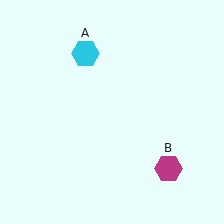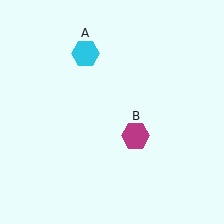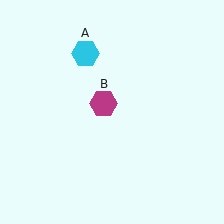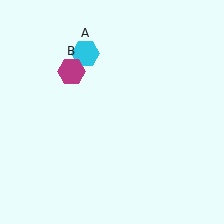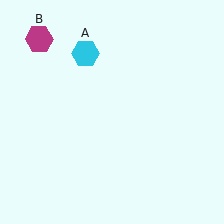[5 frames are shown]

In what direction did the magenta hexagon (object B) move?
The magenta hexagon (object B) moved up and to the left.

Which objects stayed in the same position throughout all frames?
Cyan hexagon (object A) remained stationary.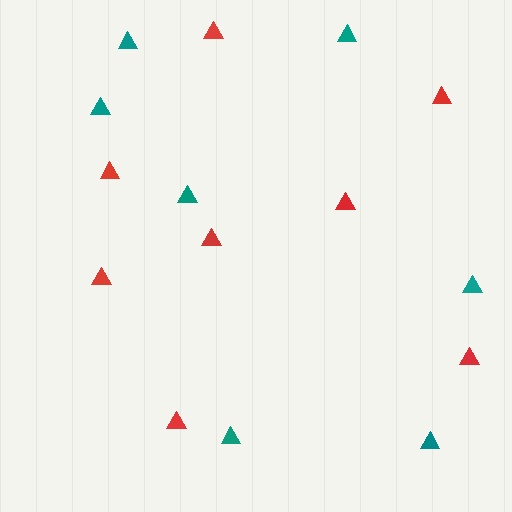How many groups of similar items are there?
There are 2 groups: one group of red triangles (8) and one group of teal triangles (7).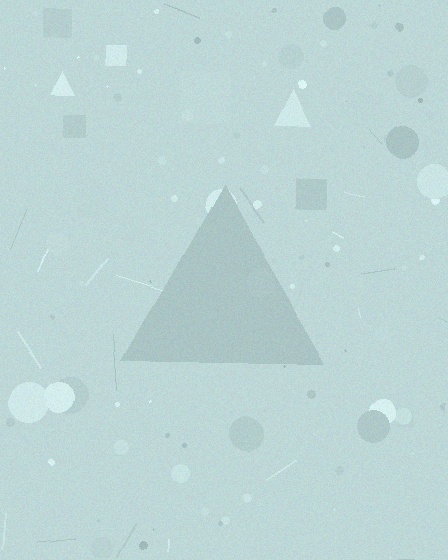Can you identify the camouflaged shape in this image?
The camouflaged shape is a triangle.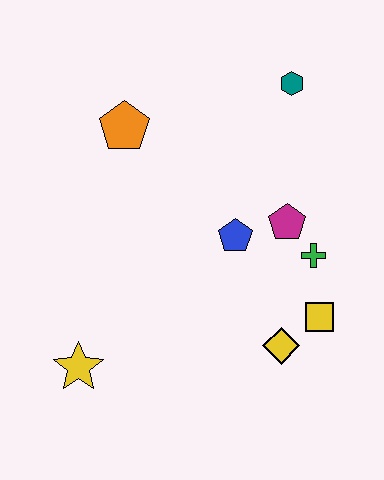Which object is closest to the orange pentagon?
The blue pentagon is closest to the orange pentagon.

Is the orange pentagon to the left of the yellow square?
Yes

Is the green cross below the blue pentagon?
Yes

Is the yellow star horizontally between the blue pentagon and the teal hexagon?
No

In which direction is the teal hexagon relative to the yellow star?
The teal hexagon is above the yellow star.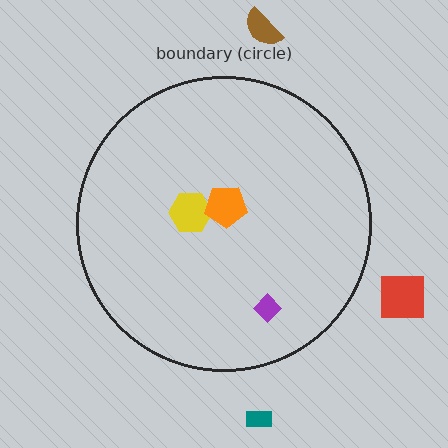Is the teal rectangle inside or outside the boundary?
Outside.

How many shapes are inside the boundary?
3 inside, 3 outside.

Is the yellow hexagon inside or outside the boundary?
Inside.